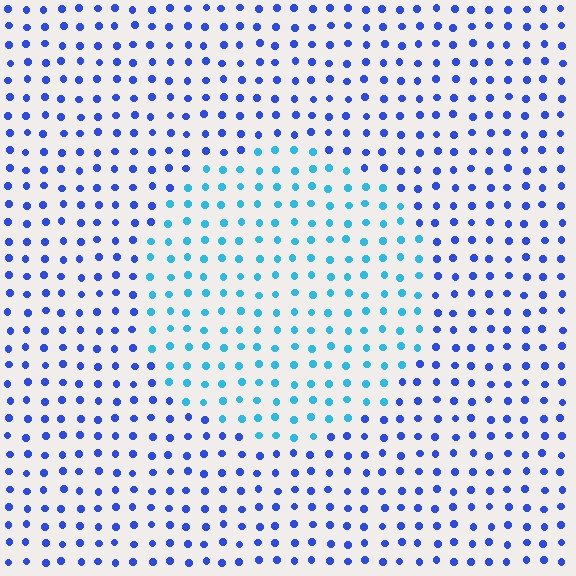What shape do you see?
I see a circle.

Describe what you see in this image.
The image is filled with small blue elements in a uniform arrangement. A circle-shaped region is visible where the elements are tinted to a slightly different hue, forming a subtle color boundary.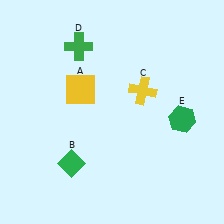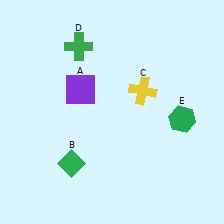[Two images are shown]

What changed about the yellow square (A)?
In Image 1, A is yellow. In Image 2, it changed to purple.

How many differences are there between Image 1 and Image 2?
There is 1 difference between the two images.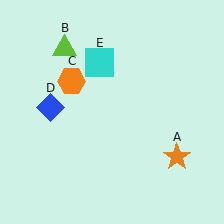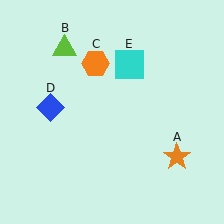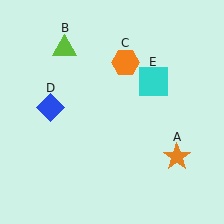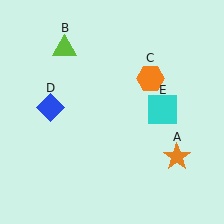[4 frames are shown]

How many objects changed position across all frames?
2 objects changed position: orange hexagon (object C), cyan square (object E).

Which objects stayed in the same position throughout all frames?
Orange star (object A) and lime triangle (object B) and blue diamond (object D) remained stationary.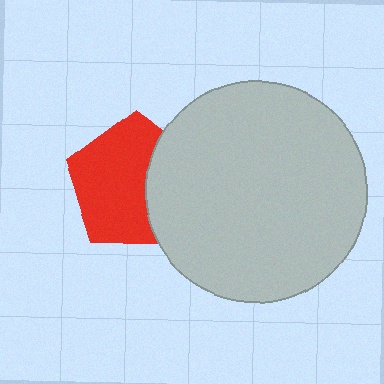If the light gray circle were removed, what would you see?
You would see the complete red pentagon.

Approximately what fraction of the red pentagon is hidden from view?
Roughly 35% of the red pentagon is hidden behind the light gray circle.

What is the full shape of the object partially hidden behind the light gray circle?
The partially hidden object is a red pentagon.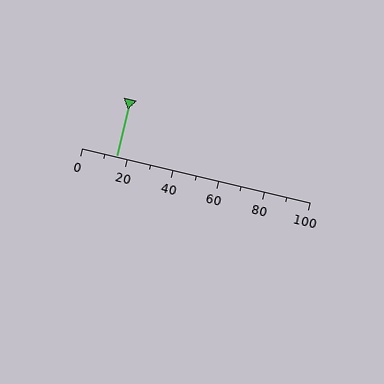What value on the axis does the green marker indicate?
The marker indicates approximately 15.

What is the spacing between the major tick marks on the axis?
The major ticks are spaced 20 apart.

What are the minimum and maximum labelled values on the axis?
The axis runs from 0 to 100.